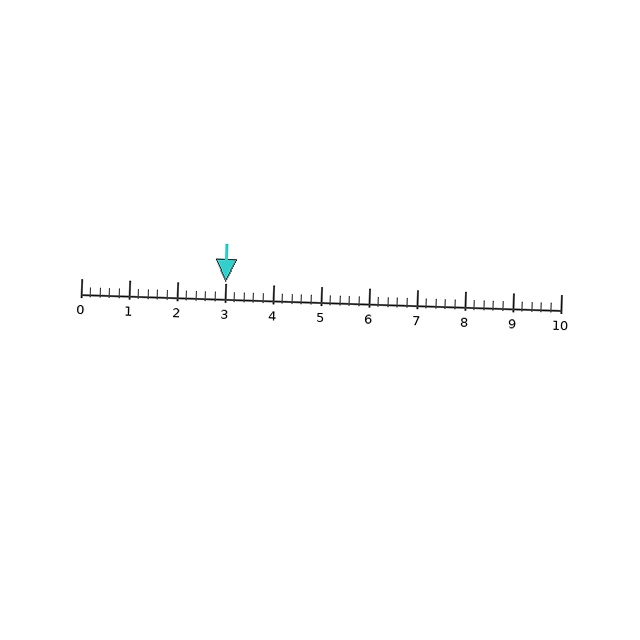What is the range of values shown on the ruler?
The ruler shows values from 0 to 10.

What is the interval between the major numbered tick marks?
The major tick marks are spaced 1 units apart.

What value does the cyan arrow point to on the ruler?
The cyan arrow points to approximately 3.0.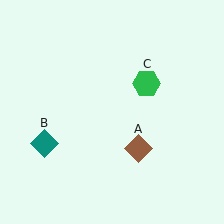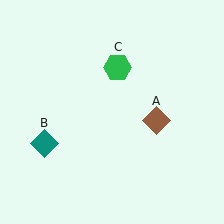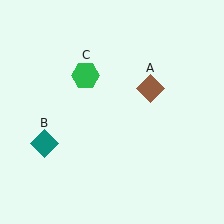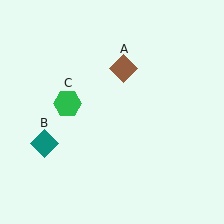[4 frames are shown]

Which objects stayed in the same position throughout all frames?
Teal diamond (object B) remained stationary.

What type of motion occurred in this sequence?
The brown diamond (object A), green hexagon (object C) rotated counterclockwise around the center of the scene.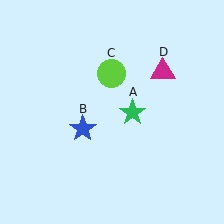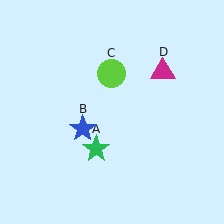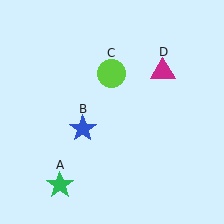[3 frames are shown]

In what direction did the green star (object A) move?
The green star (object A) moved down and to the left.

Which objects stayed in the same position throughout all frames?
Blue star (object B) and lime circle (object C) and magenta triangle (object D) remained stationary.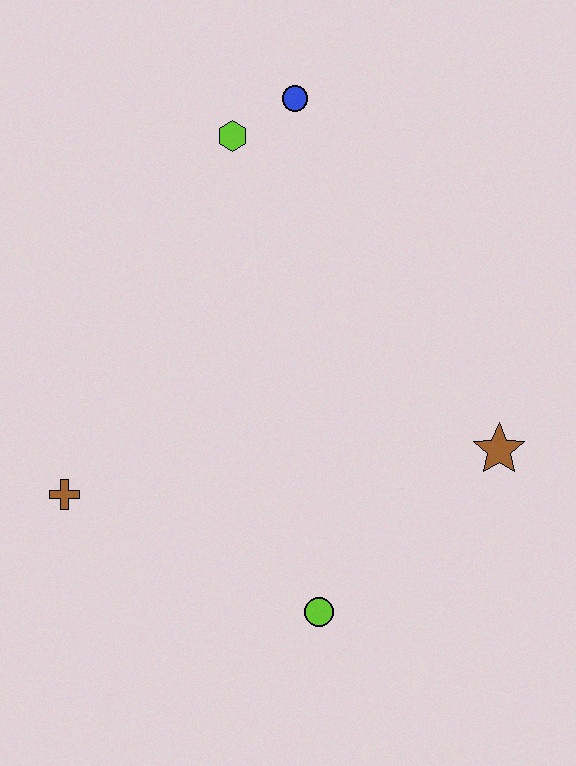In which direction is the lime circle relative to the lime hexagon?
The lime circle is below the lime hexagon.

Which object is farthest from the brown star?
The brown cross is farthest from the brown star.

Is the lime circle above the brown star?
No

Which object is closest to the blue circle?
The lime hexagon is closest to the blue circle.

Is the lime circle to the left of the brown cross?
No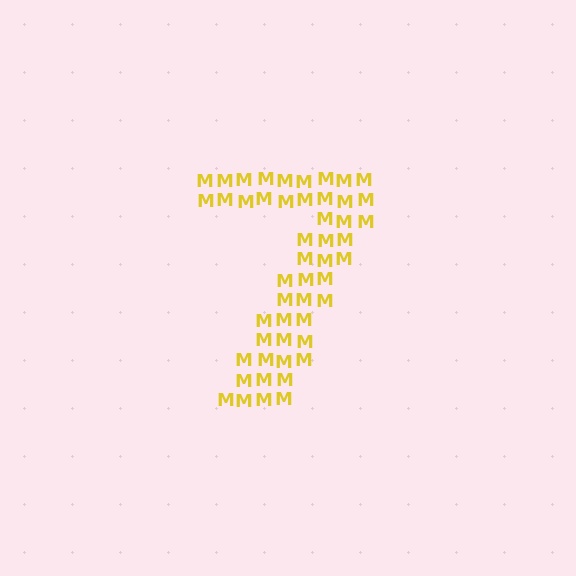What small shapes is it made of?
It is made of small letter M's.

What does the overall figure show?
The overall figure shows the digit 7.